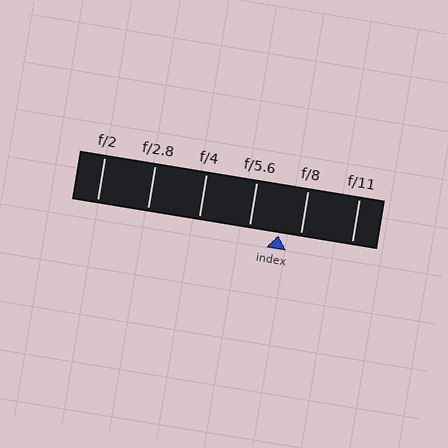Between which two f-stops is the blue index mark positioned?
The index mark is between f/5.6 and f/8.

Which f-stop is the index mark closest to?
The index mark is closest to f/8.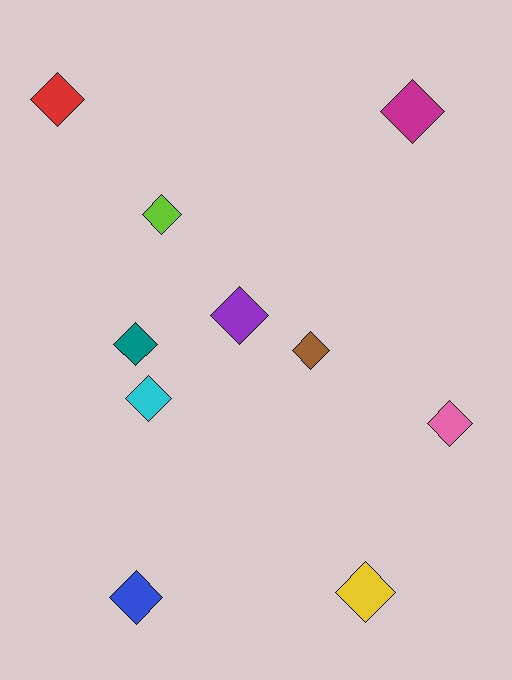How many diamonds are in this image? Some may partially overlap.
There are 10 diamonds.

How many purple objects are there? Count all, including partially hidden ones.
There is 1 purple object.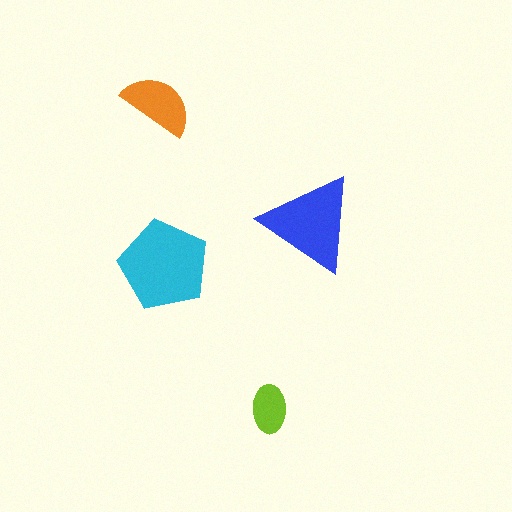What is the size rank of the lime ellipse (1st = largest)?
4th.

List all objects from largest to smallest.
The cyan pentagon, the blue triangle, the orange semicircle, the lime ellipse.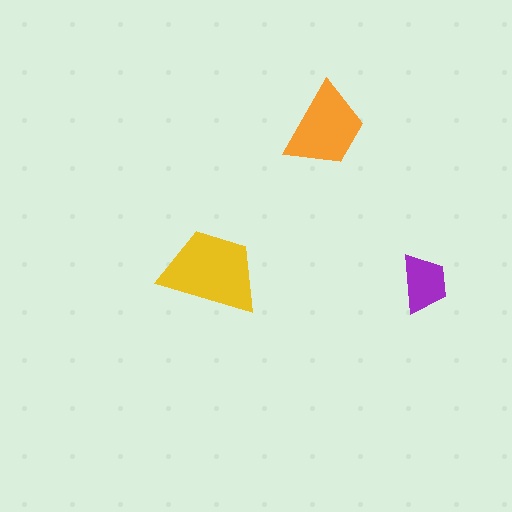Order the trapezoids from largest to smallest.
the yellow one, the orange one, the purple one.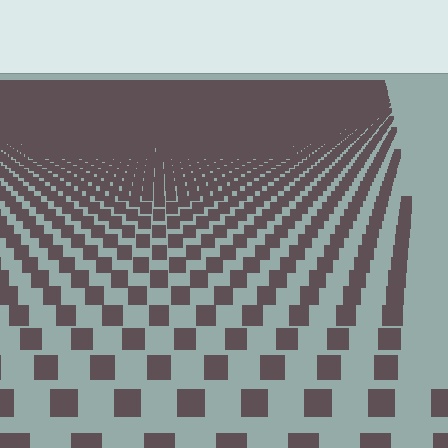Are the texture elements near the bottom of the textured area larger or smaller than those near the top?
Larger. Near the bottom, elements are closer to the viewer and appear at a bigger on-screen size.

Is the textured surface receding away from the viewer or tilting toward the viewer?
The surface is receding away from the viewer. Texture elements get smaller and denser toward the top.